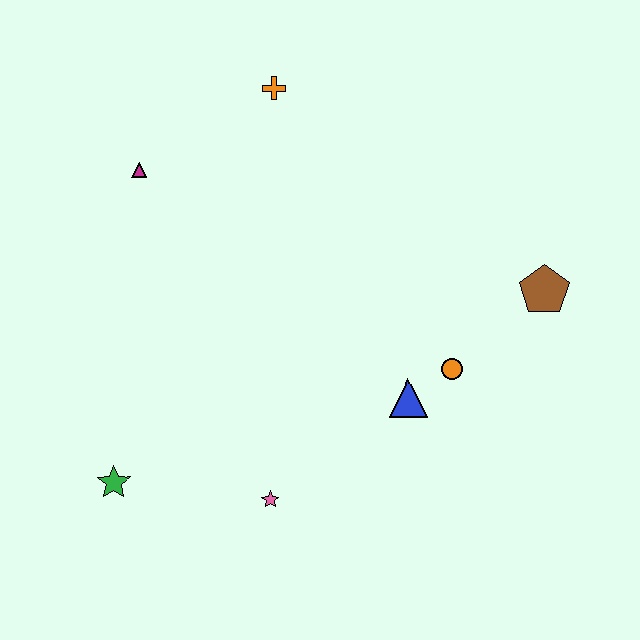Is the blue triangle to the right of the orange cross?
Yes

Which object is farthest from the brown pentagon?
The green star is farthest from the brown pentagon.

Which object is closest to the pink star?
The green star is closest to the pink star.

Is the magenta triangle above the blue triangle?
Yes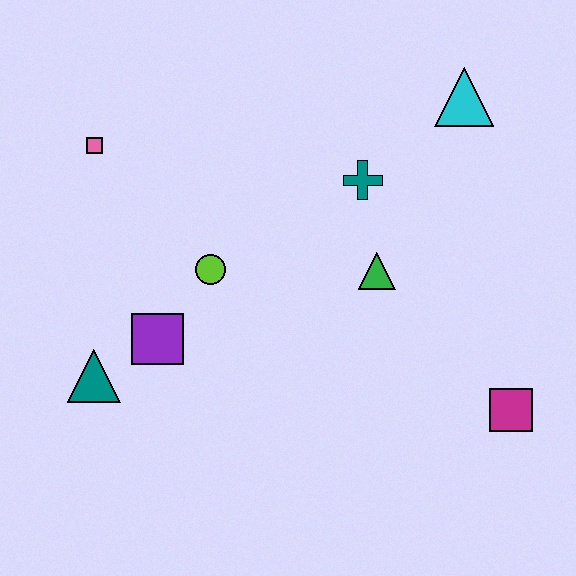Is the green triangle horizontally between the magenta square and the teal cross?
Yes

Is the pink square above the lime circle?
Yes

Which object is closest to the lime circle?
The purple square is closest to the lime circle.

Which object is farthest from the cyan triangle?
The teal triangle is farthest from the cyan triangle.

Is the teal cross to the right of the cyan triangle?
No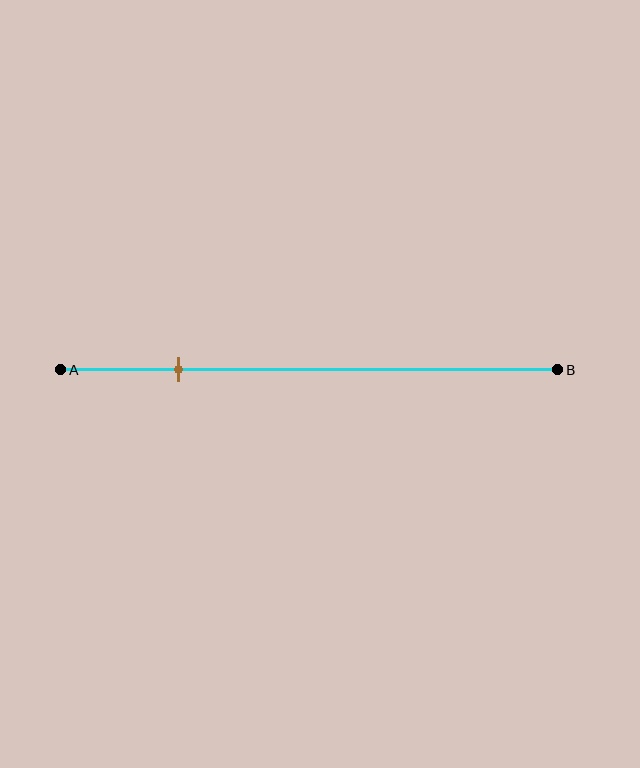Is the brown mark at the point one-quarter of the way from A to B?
Yes, the mark is approximately at the one-quarter point.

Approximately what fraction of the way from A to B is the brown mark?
The brown mark is approximately 25% of the way from A to B.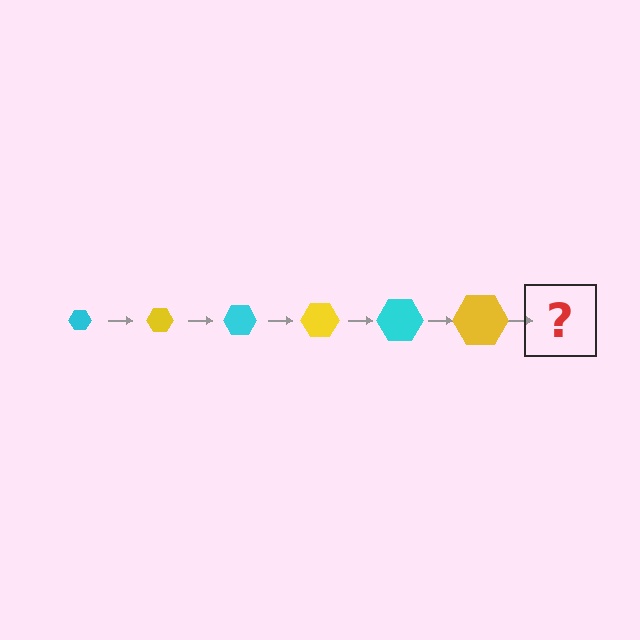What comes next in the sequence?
The next element should be a cyan hexagon, larger than the previous one.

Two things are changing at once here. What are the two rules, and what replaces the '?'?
The two rules are that the hexagon grows larger each step and the color cycles through cyan and yellow. The '?' should be a cyan hexagon, larger than the previous one.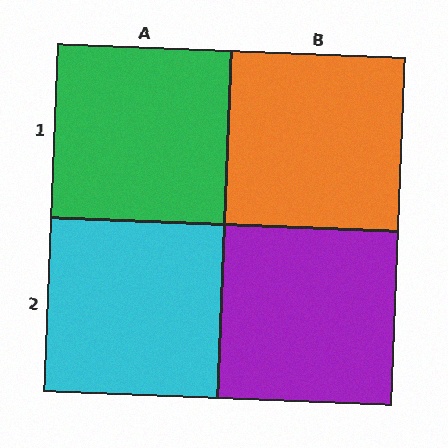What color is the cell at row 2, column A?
Cyan.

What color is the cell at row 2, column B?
Purple.